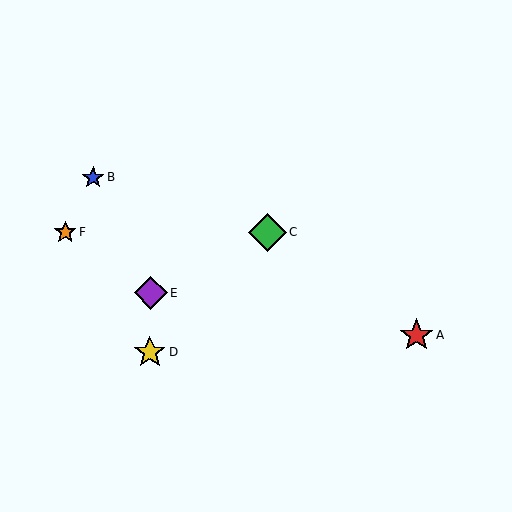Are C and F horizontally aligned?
Yes, both are at y≈232.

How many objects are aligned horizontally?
2 objects (C, F) are aligned horizontally.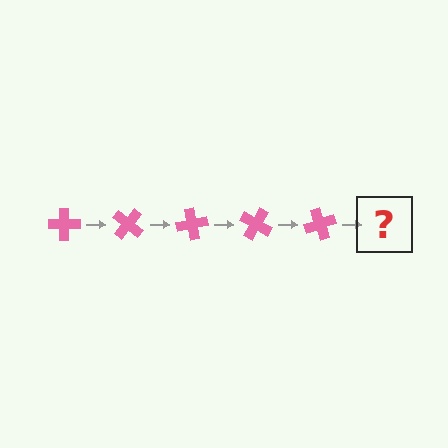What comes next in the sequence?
The next element should be a pink cross rotated 200 degrees.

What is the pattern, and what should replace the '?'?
The pattern is that the cross rotates 40 degrees each step. The '?' should be a pink cross rotated 200 degrees.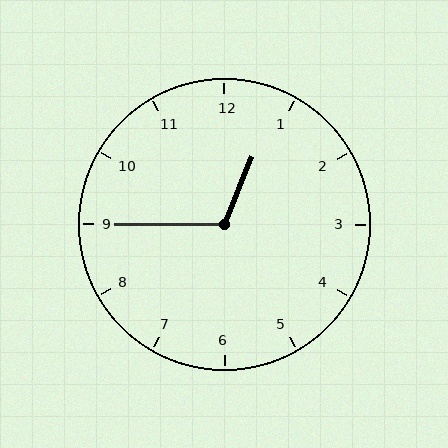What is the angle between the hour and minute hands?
Approximately 112 degrees.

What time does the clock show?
12:45.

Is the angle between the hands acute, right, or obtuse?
It is obtuse.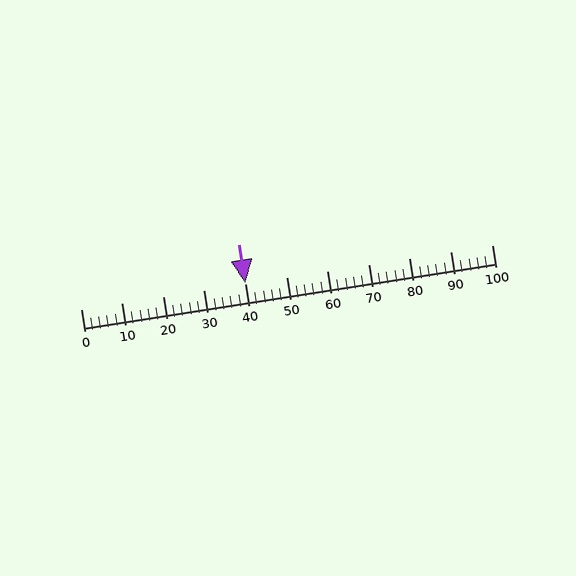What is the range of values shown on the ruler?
The ruler shows values from 0 to 100.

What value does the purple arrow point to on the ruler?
The purple arrow points to approximately 40.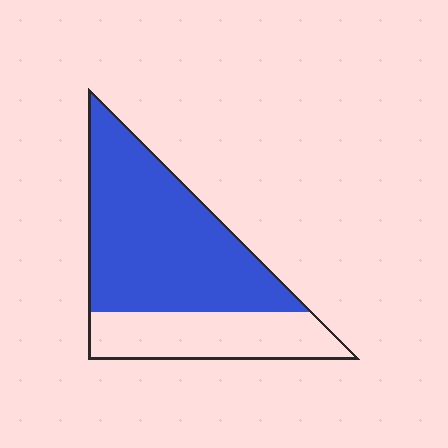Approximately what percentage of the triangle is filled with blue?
Approximately 70%.